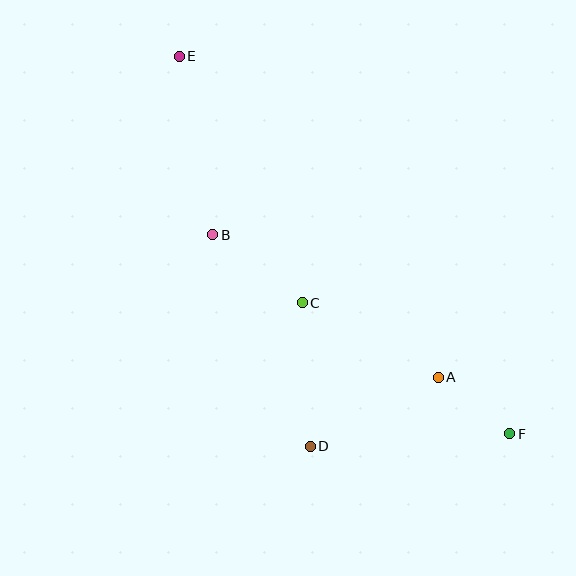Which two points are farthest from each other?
Points E and F are farthest from each other.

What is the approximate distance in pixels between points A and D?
The distance between A and D is approximately 145 pixels.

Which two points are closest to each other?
Points A and F are closest to each other.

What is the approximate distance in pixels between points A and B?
The distance between A and B is approximately 267 pixels.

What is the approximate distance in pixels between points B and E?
The distance between B and E is approximately 182 pixels.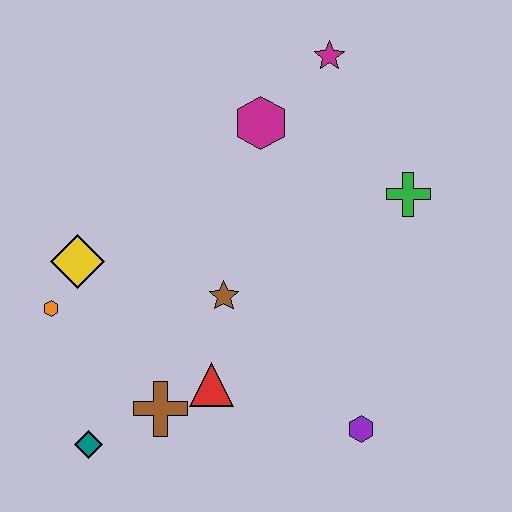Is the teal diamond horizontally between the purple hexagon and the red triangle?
No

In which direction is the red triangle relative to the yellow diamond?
The red triangle is to the right of the yellow diamond.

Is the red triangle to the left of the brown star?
Yes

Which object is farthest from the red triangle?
The magenta star is farthest from the red triangle.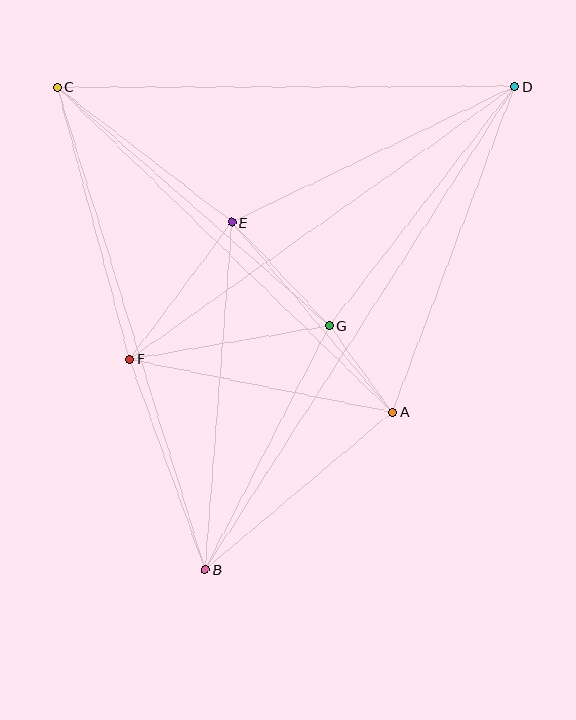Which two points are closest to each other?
Points A and G are closest to each other.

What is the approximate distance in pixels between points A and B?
The distance between A and B is approximately 244 pixels.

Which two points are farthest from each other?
Points B and D are farthest from each other.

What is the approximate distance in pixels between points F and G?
The distance between F and G is approximately 202 pixels.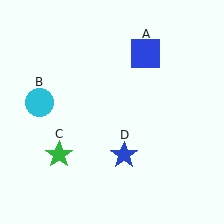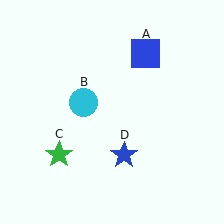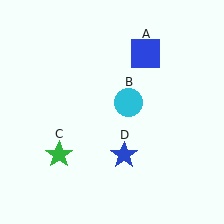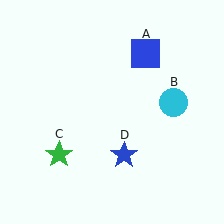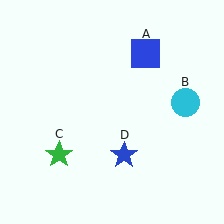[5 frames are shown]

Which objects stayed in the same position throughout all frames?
Blue square (object A) and green star (object C) and blue star (object D) remained stationary.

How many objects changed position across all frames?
1 object changed position: cyan circle (object B).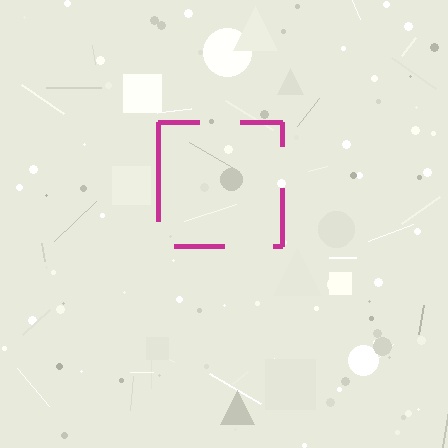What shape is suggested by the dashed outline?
The dashed outline suggests a square.